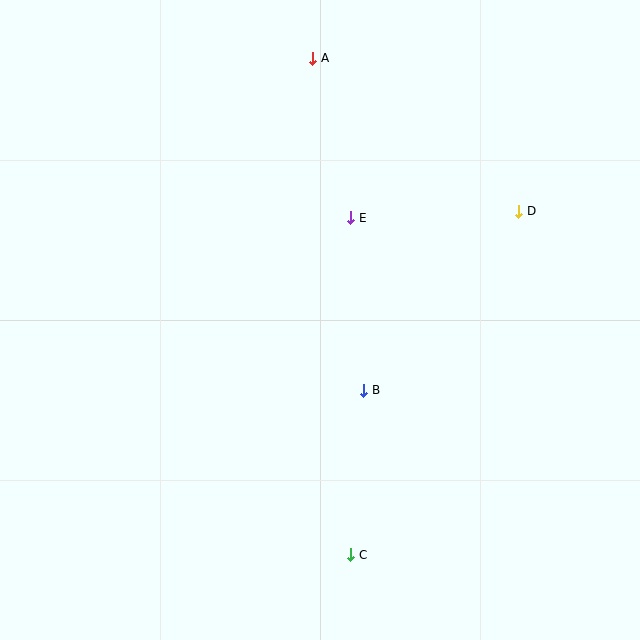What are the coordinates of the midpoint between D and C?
The midpoint between D and C is at (435, 383).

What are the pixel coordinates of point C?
Point C is at (351, 555).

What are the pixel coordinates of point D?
Point D is at (519, 211).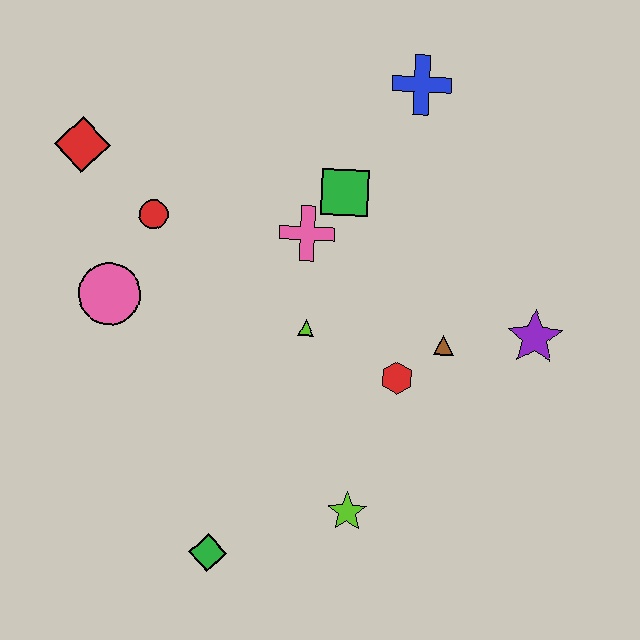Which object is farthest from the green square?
The green diamond is farthest from the green square.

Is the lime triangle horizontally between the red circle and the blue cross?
Yes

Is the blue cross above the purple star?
Yes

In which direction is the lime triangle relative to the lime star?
The lime triangle is above the lime star.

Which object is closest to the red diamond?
The red circle is closest to the red diamond.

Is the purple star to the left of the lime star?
No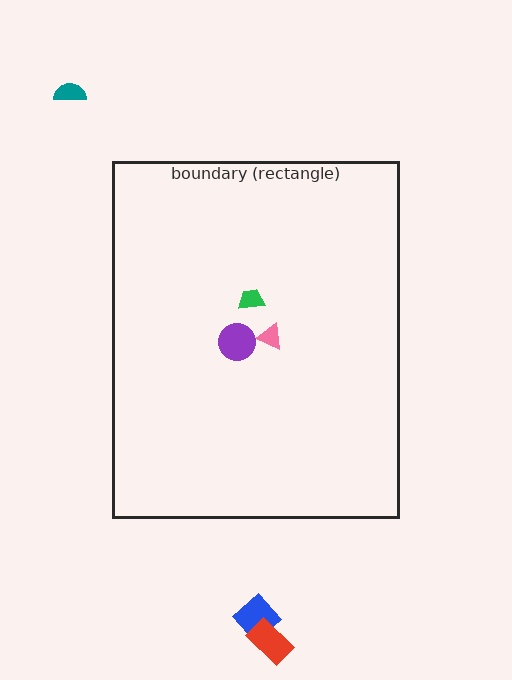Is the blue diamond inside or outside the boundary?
Outside.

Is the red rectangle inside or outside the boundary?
Outside.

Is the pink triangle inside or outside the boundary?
Inside.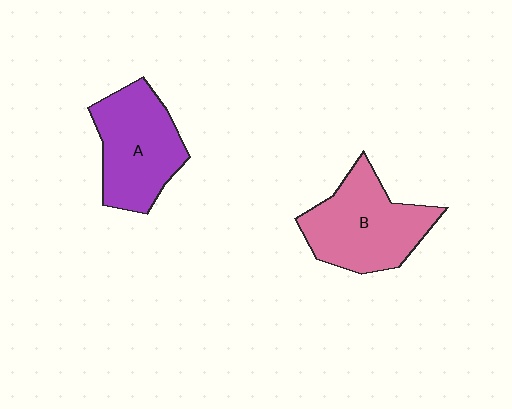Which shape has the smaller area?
Shape A (purple).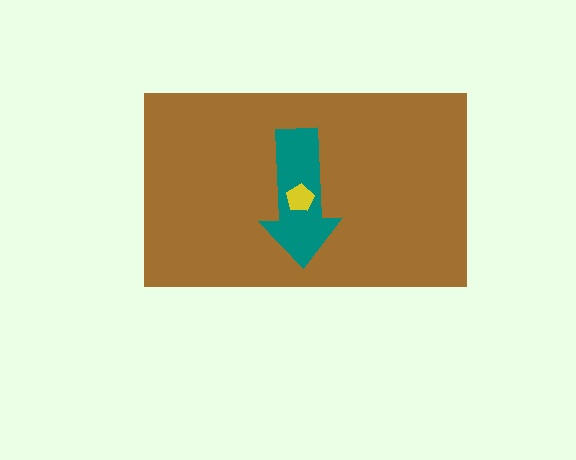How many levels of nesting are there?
3.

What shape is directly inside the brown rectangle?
The teal arrow.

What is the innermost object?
The yellow pentagon.